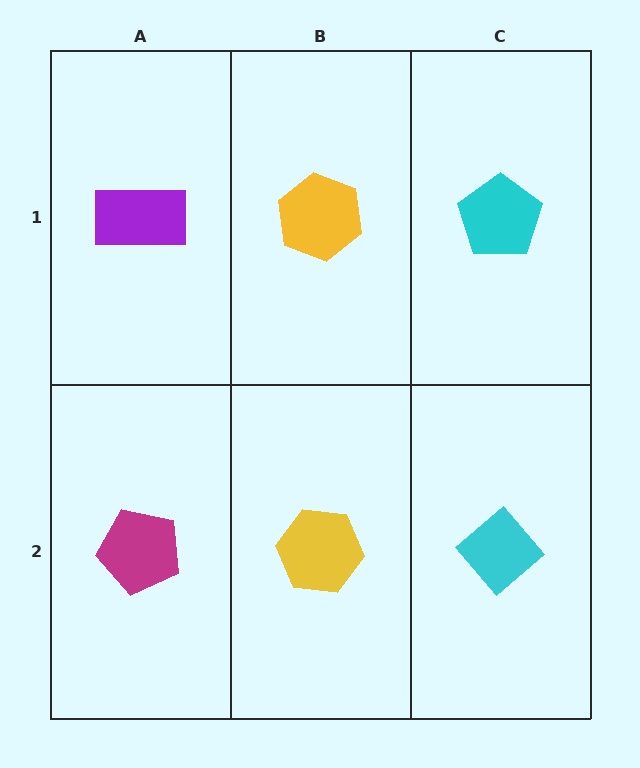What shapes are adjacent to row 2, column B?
A yellow hexagon (row 1, column B), a magenta pentagon (row 2, column A), a cyan diamond (row 2, column C).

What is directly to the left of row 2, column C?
A yellow hexagon.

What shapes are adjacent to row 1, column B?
A yellow hexagon (row 2, column B), a purple rectangle (row 1, column A), a cyan pentagon (row 1, column C).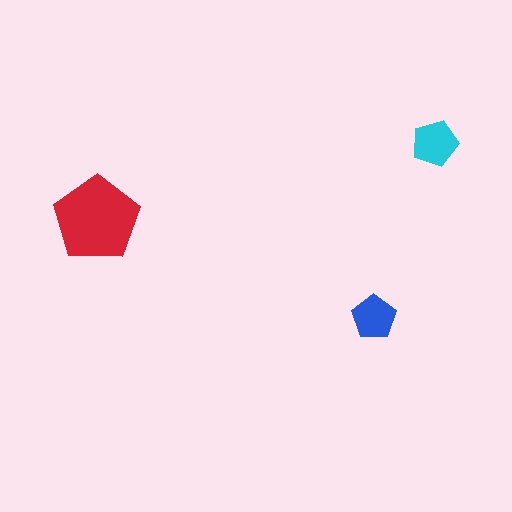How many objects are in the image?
There are 3 objects in the image.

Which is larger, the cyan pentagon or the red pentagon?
The red one.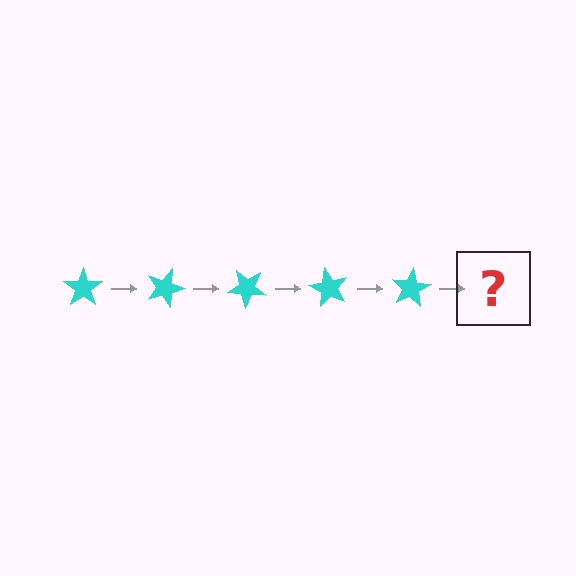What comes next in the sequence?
The next element should be a cyan star rotated 100 degrees.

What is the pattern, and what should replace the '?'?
The pattern is that the star rotates 20 degrees each step. The '?' should be a cyan star rotated 100 degrees.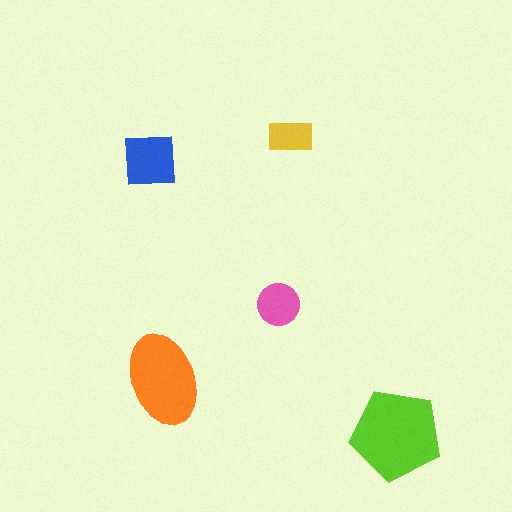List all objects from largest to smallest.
The lime pentagon, the orange ellipse, the blue square, the pink circle, the yellow rectangle.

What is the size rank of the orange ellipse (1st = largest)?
2nd.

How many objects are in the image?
There are 5 objects in the image.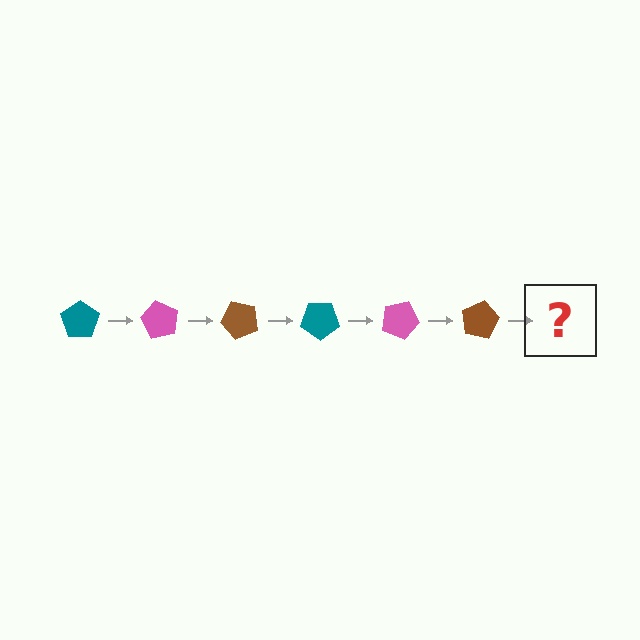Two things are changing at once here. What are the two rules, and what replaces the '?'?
The two rules are that it rotates 60 degrees each step and the color cycles through teal, pink, and brown. The '?' should be a teal pentagon, rotated 360 degrees from the start.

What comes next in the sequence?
The next element should be a teal pentagon, rotated 360 degrees from the start.